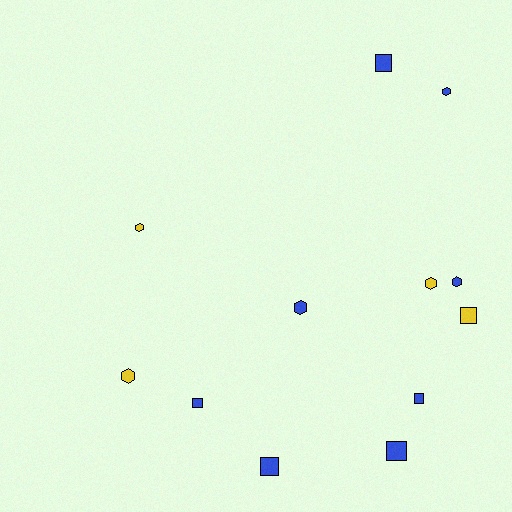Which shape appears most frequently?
Hexagon, with 6 objects.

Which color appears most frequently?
Blue, with 8 objects.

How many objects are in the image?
There are 12 objects.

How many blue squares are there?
There are 5 blue squares.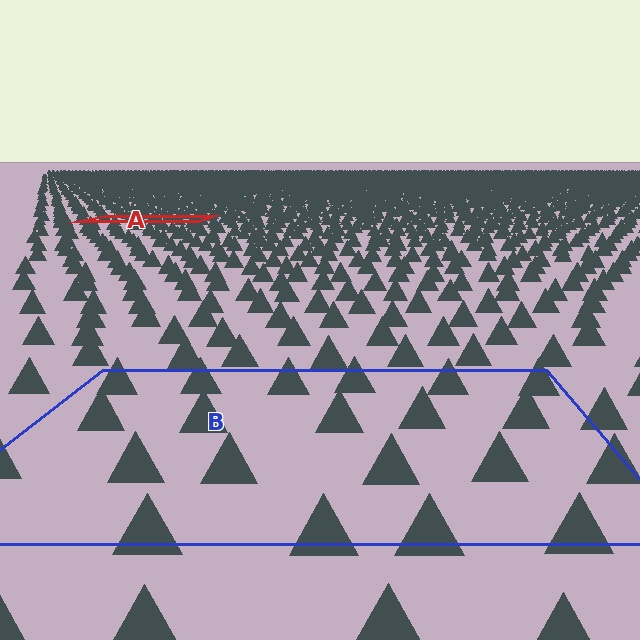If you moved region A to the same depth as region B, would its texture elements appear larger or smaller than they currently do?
They would appear larger. At a closer depth, the same texture elements are projected at a bigger on-screen size.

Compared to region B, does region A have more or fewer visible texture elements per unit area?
Region A has more texture elements per unit area — they are packed more densely because it is farther away.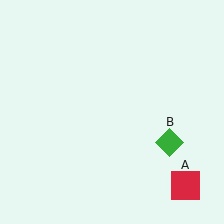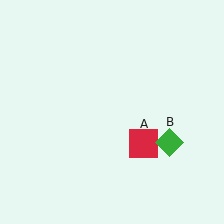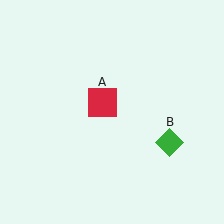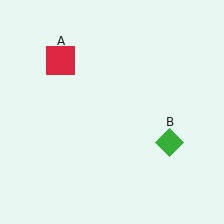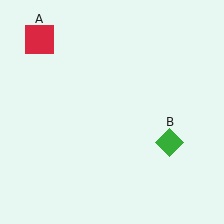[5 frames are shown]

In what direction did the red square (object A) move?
The red square (object A) moved up and to the left.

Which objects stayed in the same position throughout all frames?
Green diamond (object B) remained stationary.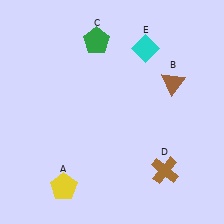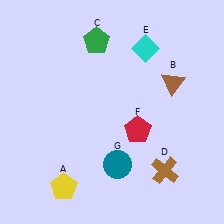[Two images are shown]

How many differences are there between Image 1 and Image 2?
There are 2 differences between the two images.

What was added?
A red pentagon (F), a teal circle (G) were added in Image 2.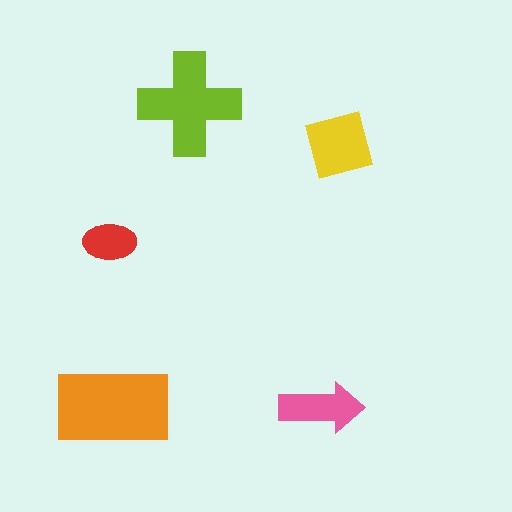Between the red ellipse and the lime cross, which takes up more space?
The lime cross.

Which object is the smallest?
The red ellipse.